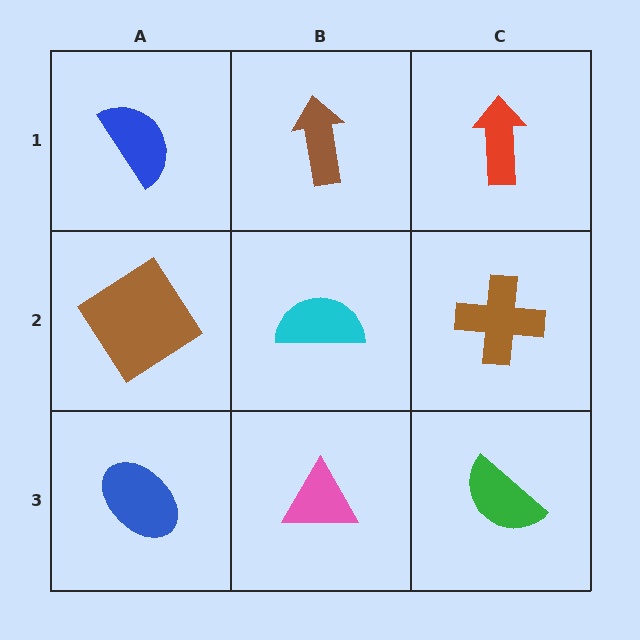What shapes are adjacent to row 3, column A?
A brown diamond (row 2, column A), a pink triangle (row 3, column B).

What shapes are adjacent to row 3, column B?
A cyan semicircle (row 2, column B), a blue ellipse (row 3, column A), a green semicircle (row 3, column C).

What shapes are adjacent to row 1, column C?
A brown cross (row 2, column C), a brown arrow (row 1, column B).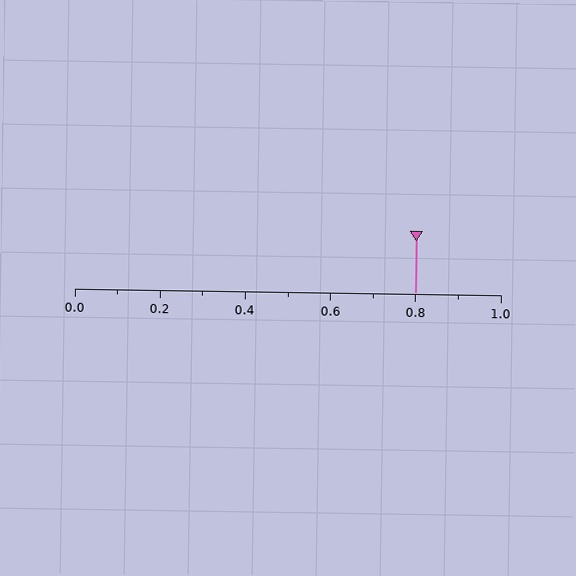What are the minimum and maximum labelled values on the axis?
The axis runs from 0.0 to 1.0.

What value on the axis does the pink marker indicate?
The marker indicates approximately 0.8.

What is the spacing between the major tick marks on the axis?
The major ticks are spaced 0.2 apart.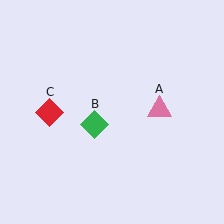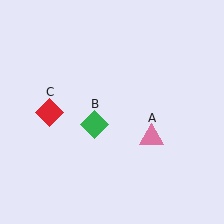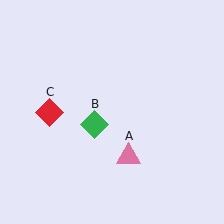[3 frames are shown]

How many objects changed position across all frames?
1 object changed position: pink triangle (object A).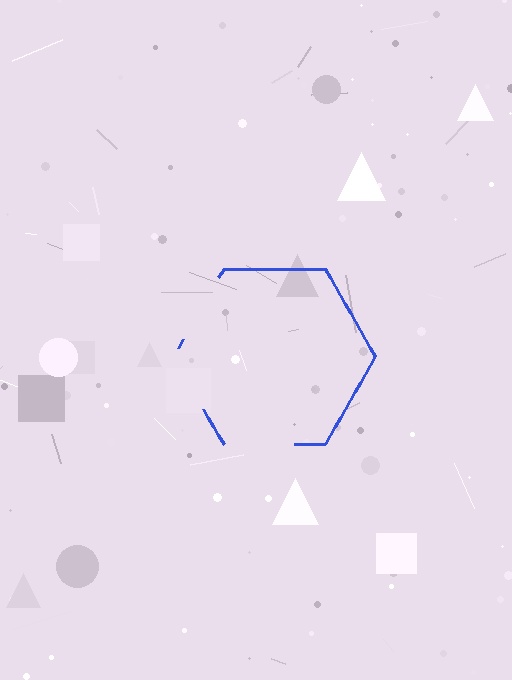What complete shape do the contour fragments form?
The contour fragments form a hexagon.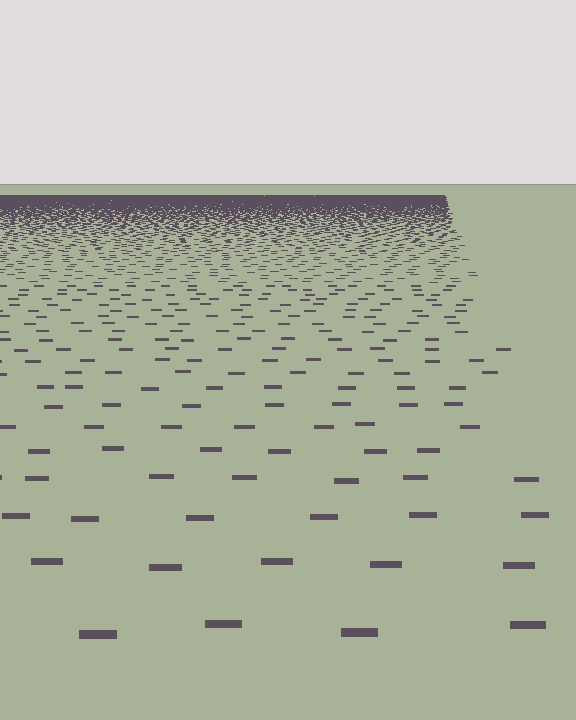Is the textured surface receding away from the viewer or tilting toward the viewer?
The surface is receding away from the viewer. Texture elements get smaller and denser toward the top.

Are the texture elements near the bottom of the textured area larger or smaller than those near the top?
Larger. Near the bottom, elements are closer to the viewer and appear at a bigger on-screen size.